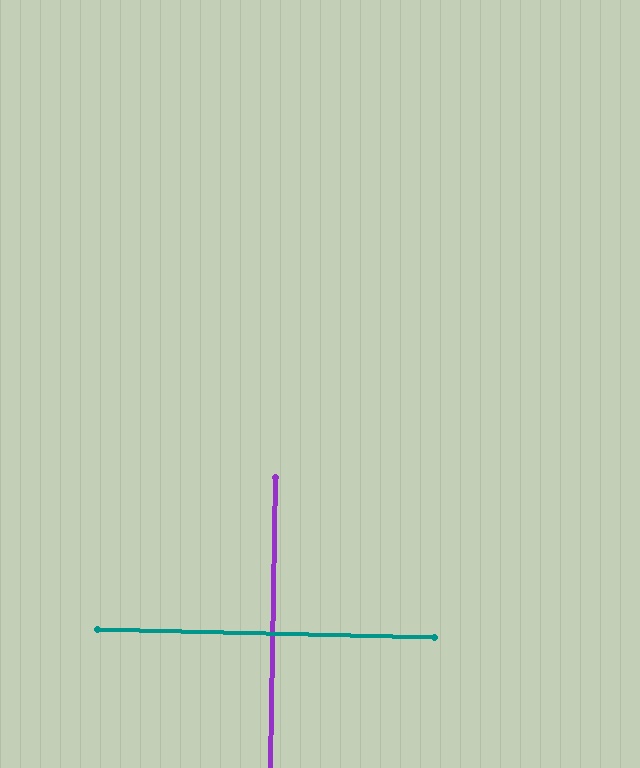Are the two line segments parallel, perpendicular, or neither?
Perpendicular — they meet at approximately 90°.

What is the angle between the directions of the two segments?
Approximately 90 degrees.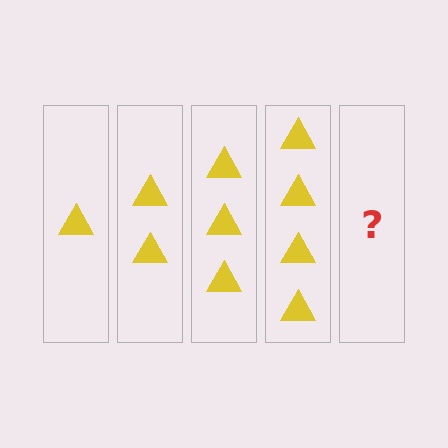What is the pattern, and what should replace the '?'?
The pattern is that each step adds one more triangle. The '?' should be 5 triangles.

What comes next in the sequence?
The next element should be 5 triangles.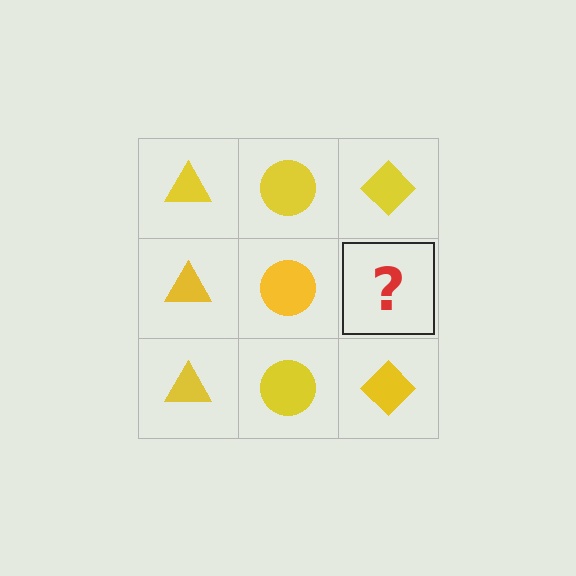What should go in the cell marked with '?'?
The missing cell should contain a yellow diamond.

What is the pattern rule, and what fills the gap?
The rule is that each column has a consistent shape. The gap should be filled with a yellow diamond.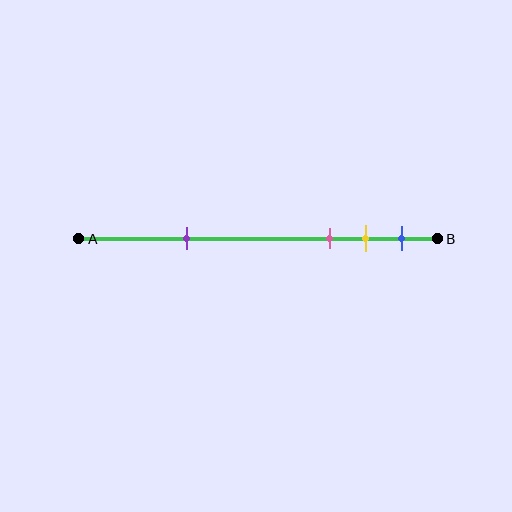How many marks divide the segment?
There are 4 marks dividing the segment.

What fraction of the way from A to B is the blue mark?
The blue mark is approximately 90% (0.9) of the way from A to B.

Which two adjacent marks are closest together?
The yellow and blue marks are the closest adjacent pair.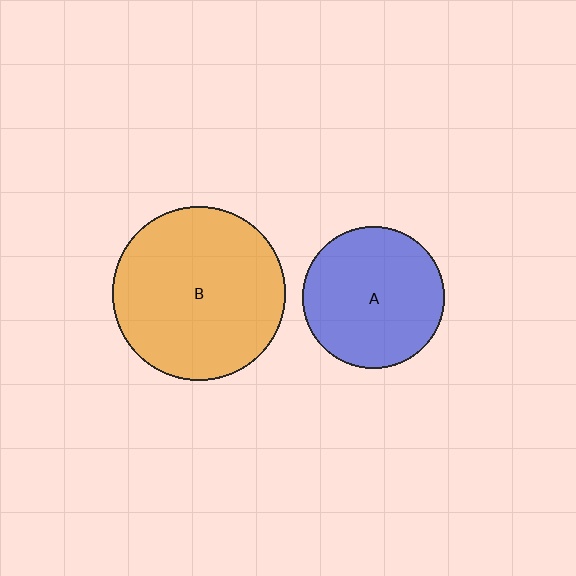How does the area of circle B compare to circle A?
Approximately 1.5 times.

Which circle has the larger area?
Circle B (orange).